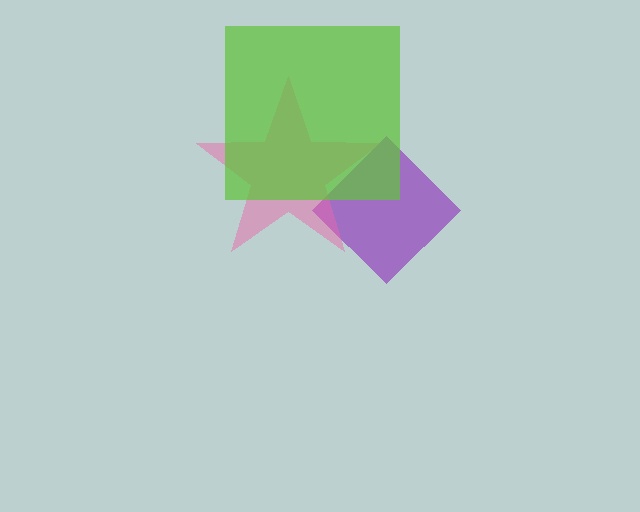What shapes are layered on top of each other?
The layered shapes are: a purple diamond, a pink star, a lime square.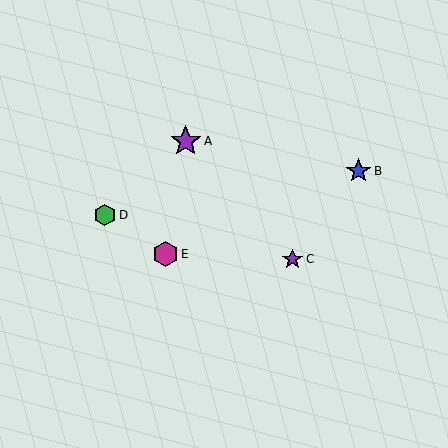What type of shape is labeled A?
Shape A is a purple star.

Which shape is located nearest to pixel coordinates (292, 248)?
The purple star (labeled C) at (293, 259) is nearest to that location.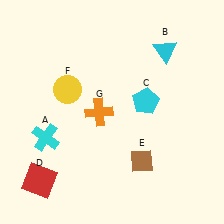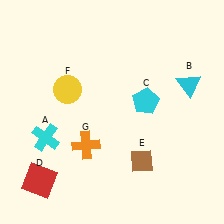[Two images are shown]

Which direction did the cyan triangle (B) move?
The cyan triangle (B) moved down.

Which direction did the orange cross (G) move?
The orange cross (G) moved down.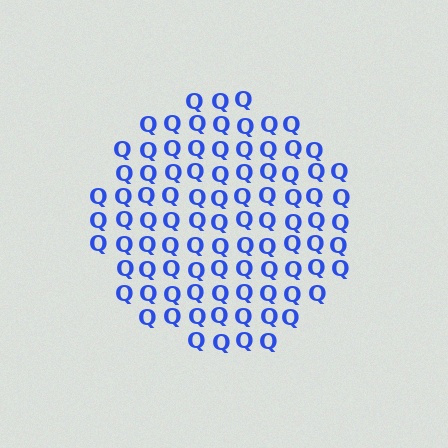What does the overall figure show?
The overall figure shows a circle.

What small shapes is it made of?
It is made of small letter Q's.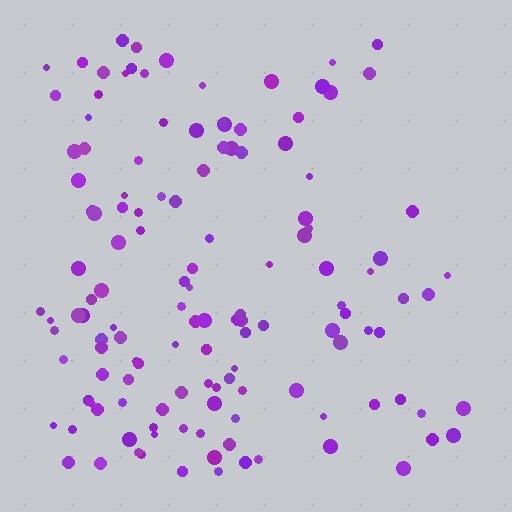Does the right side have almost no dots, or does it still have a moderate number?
Still a moderate number, just noticeably fewer than the left.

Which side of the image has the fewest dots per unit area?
The right.